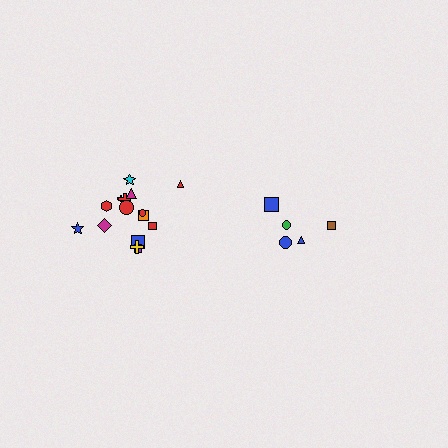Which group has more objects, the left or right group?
The left group.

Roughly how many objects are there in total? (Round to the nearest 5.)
Roughly 20 objects in total.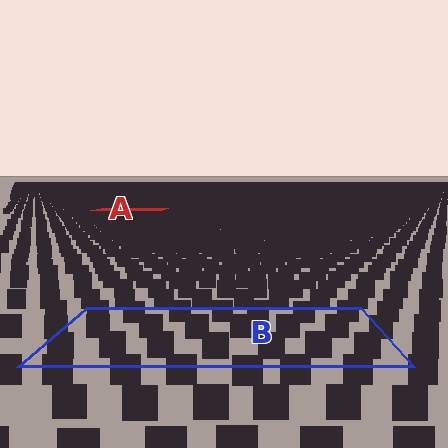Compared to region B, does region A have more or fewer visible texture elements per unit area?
Region A has more texture elements per unit area — they are packed more densely because it is farther away.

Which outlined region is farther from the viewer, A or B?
Region A is farther from the viewer — the texture elements inside it appear smaller and more densely packed.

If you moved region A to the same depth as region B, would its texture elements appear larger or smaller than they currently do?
They would appear larger. At a closer depth, the same texture elements are projected at a bigger on-screen size.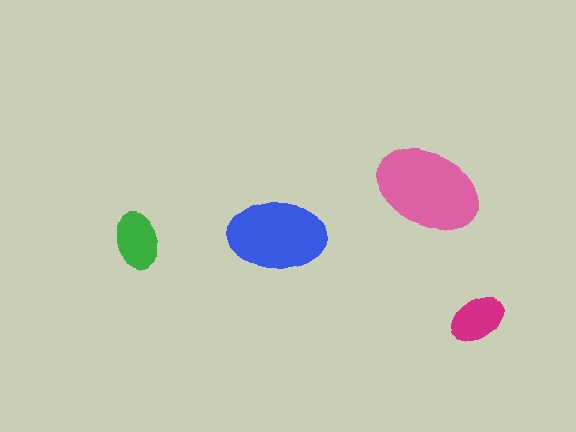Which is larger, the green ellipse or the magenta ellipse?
The green one.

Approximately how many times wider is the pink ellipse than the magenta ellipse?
About 2 times wider.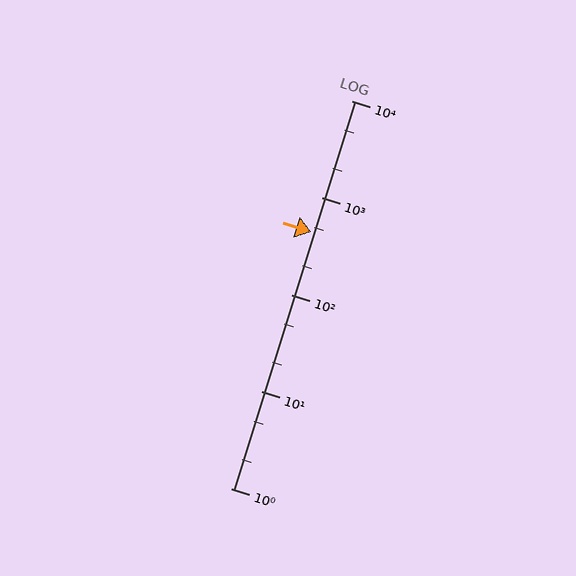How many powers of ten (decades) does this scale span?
The scale spans 4 decades, from 1 to 10000.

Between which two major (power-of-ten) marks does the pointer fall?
The pointer is between 100 and 1000.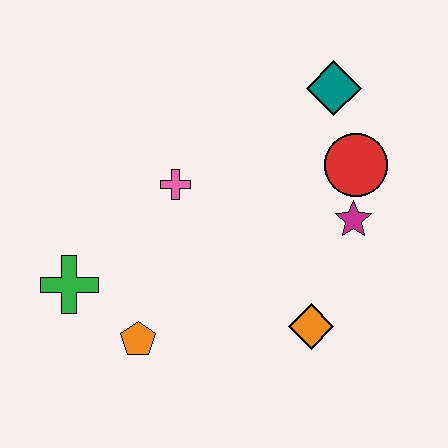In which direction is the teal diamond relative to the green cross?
The teal diamond is to the right of the green cross.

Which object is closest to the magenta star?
The red circle is closest to the magenta star.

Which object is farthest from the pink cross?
The orange diamond is farthest from the pink cross.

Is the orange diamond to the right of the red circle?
No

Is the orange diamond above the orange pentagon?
Yes